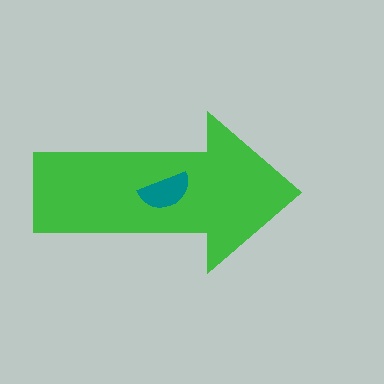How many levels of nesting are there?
2.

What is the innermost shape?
The teal semicircle.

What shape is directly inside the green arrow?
The teal semicircle.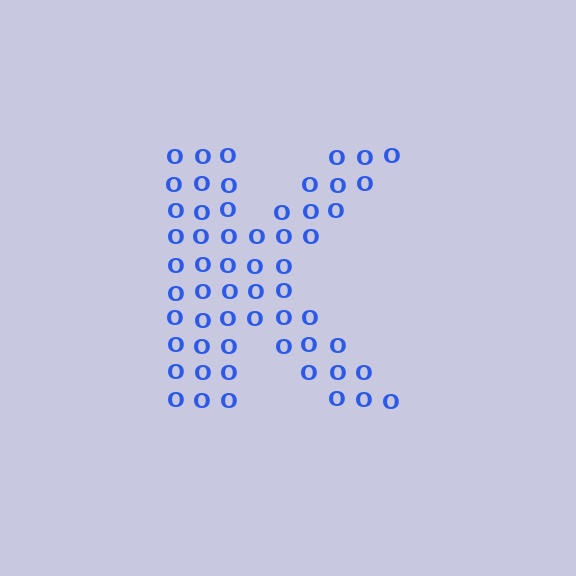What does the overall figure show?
The overall figure shows the letter K.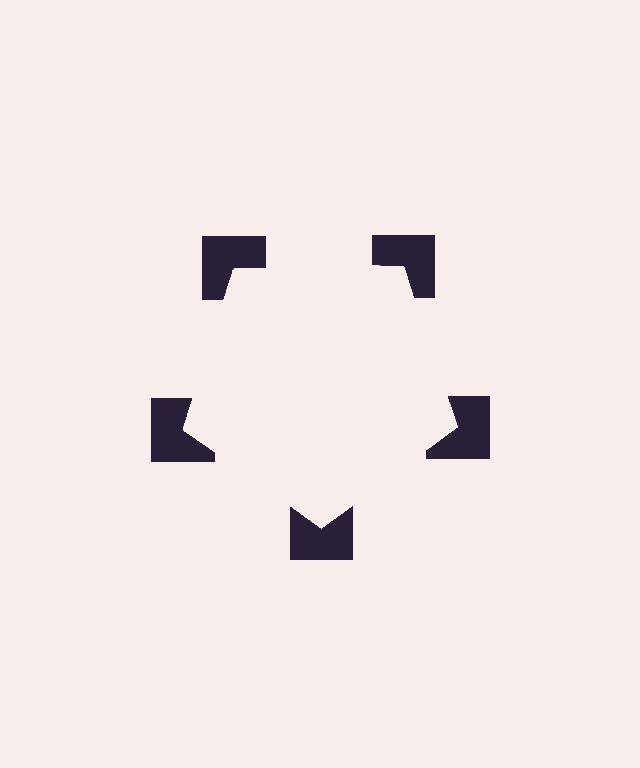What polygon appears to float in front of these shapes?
An illusory pentagon — its edges are inferred from the aligned wedge cuts in the notched squares, not physically drawn.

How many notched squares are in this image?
There are 5 — one at each vertex of the illusory pentagon.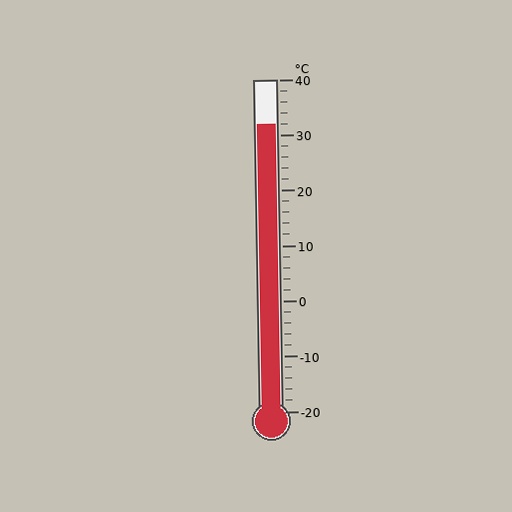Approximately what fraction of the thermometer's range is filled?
The thermometer is filled to approximately 85% of its range.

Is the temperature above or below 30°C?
The temperature is above 30°C.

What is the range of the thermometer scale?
The thermometer scale ranges from -20°C to 40°C.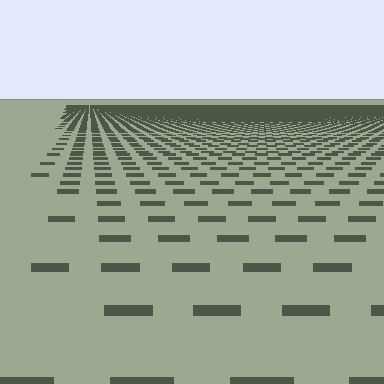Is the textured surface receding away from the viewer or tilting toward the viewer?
The surface is receding away from the viewer. Texture elements get smaller and denser toward the top.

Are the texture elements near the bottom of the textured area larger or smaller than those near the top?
Larger. Near the bottom, elements are closer to the viewer and appear at a bigger on-screen size.